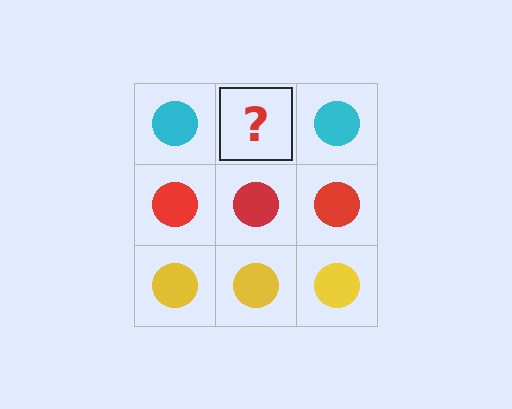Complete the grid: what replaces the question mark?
The question mark should be replaced with a cyan circle.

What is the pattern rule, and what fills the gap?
The rule is that each row has a consistent color. The gap should be filled with a cyan circle.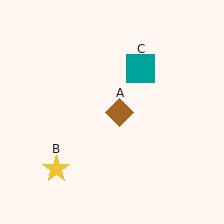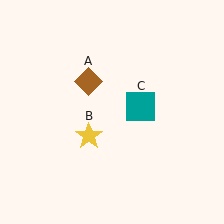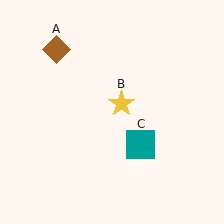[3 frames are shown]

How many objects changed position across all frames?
3 objects changed position: brown diamond (object A), yellow star (object B), teal square (object C).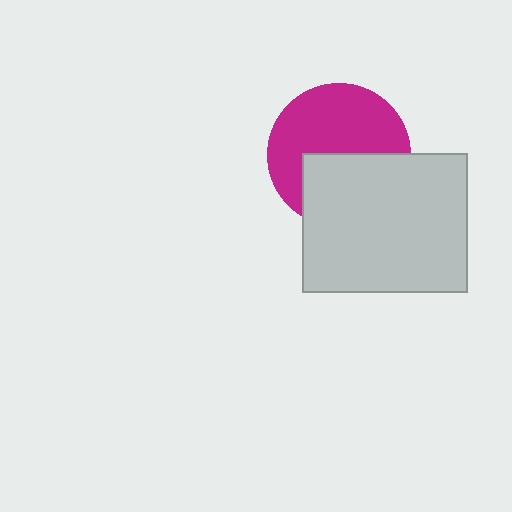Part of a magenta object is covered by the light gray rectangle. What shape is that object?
It is a circle.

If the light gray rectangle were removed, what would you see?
You would see the complete magenta circle.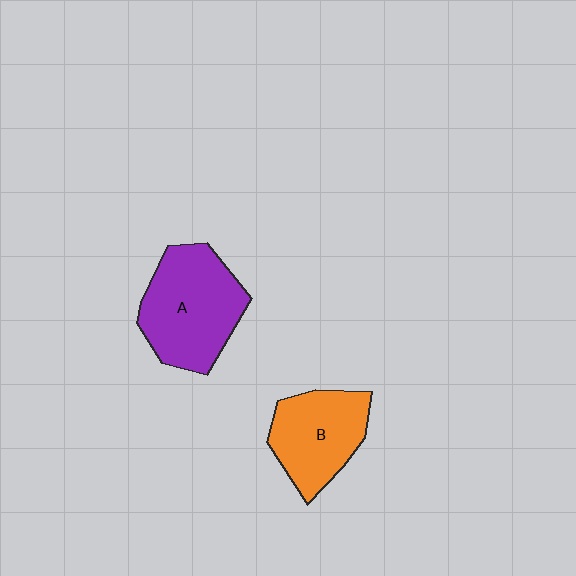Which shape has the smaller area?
Shape B (orange).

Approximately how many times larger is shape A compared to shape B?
Approximately 1.3 times.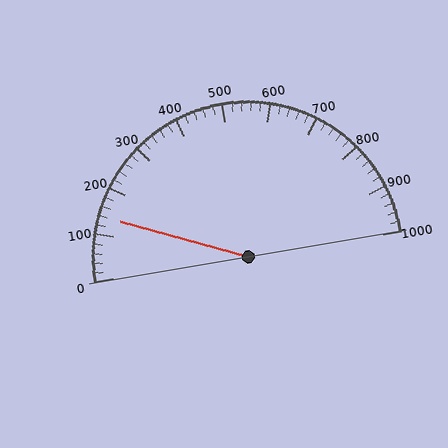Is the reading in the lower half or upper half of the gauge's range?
The reading is in the lower half of the range (0 to 1000).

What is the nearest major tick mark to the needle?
The nearest major tick mark is 100.